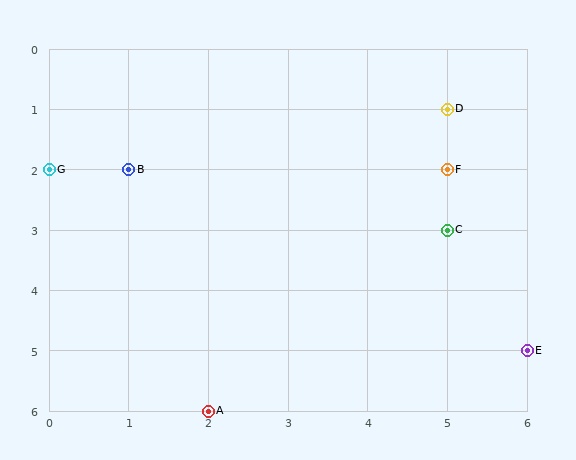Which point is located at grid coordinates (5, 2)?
Point F is at (5, 2).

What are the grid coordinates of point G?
Point G is at grid coordinates (0, 2).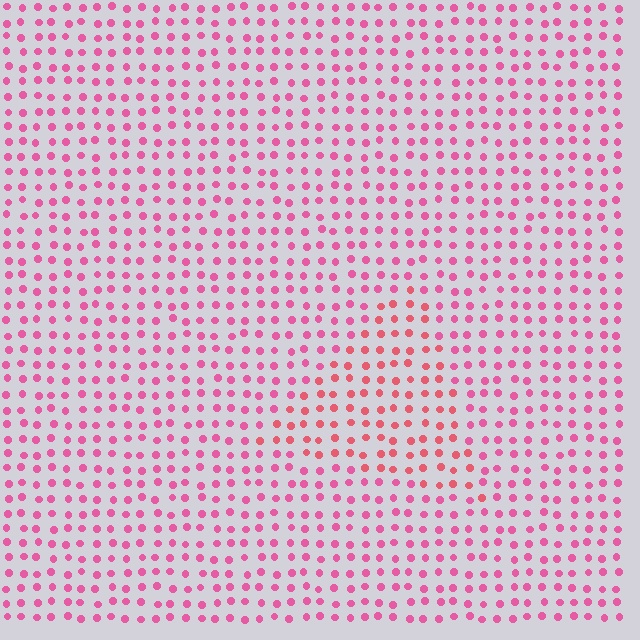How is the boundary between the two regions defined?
The boundary is defined purely by a slight shift in hue (about 22 degrees). Spacing, size, and orientation are identical on both sides.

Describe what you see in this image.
The image is filled with small pink elements in a uniform arrangement. A triangle-shaped region is visible where the elements are tinted to a slightly different hue, forming a subtle color boundary.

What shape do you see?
I see a triangle.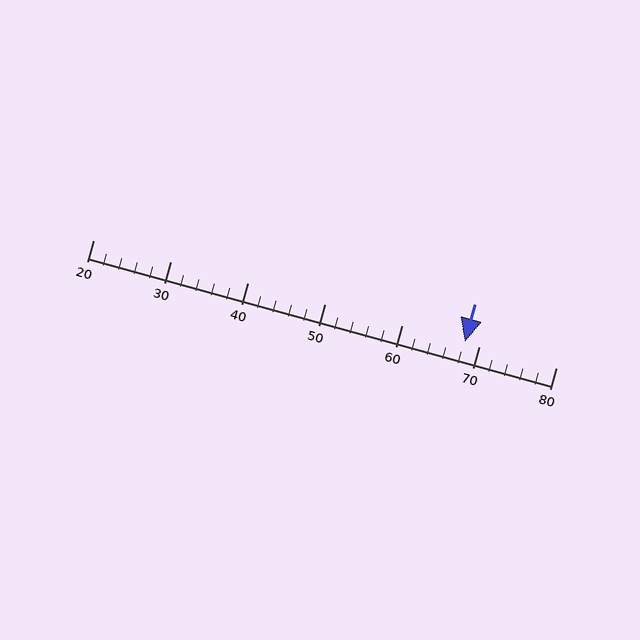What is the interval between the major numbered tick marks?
The major tick marks are spaced 10 units apart.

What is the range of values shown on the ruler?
The ruler shows values from 20 to 80.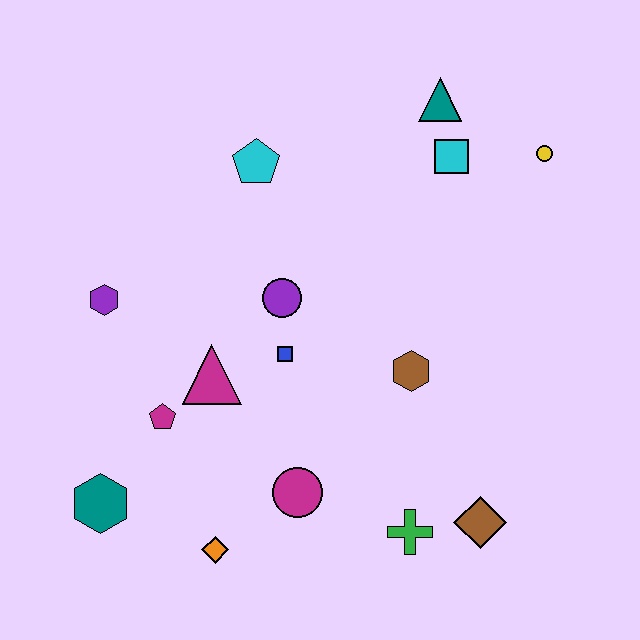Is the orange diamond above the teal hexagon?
No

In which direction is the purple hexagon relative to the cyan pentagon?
The purple hexagon is to the left of the cyan pentagon.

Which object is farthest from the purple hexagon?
The yellow circle is farthest from the purple hexagon.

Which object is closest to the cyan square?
The teal triangle is closest to the cyan square.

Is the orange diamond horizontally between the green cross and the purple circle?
No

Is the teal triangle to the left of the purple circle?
No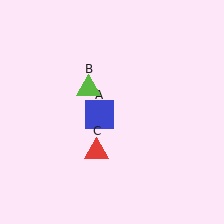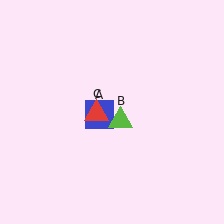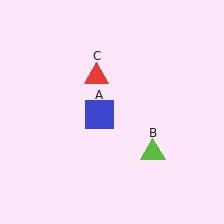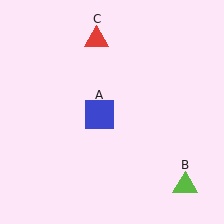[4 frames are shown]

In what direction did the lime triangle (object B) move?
The lime triangle (object B) moved down and to the right.